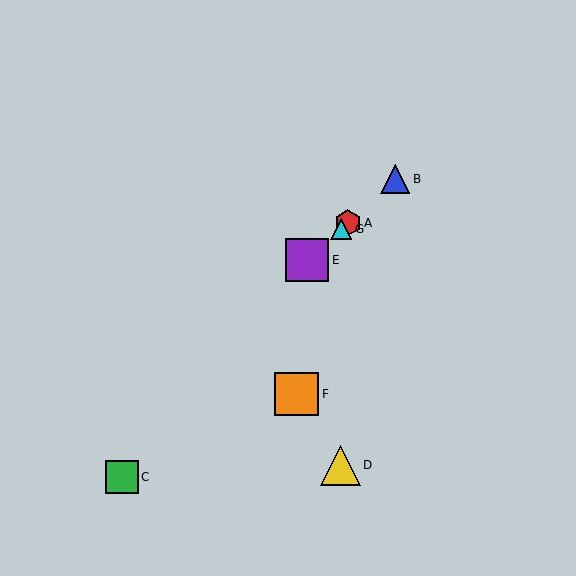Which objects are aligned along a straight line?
Objects A, B, E, G are aligned along a straight line.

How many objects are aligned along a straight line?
4 objects (A, B, E, G) are aligned along a straight line.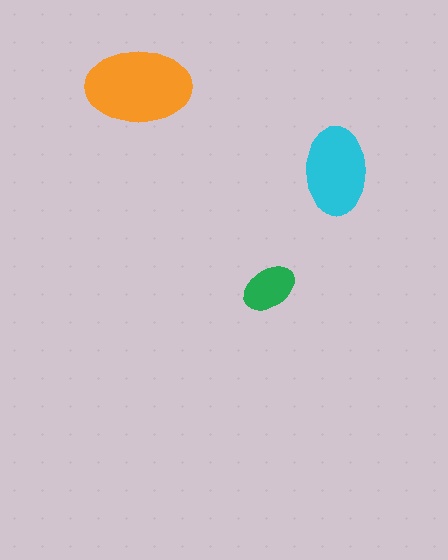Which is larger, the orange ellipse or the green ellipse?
The orange one.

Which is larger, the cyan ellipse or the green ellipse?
The cyan one.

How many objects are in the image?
There are 3 objects in the image.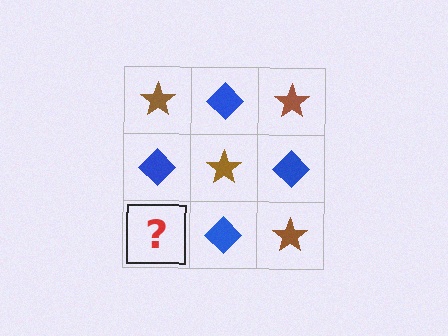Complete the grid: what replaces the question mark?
The question mark should be replaced with a brown star.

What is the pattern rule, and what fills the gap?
The rule is that it alternates brown star and blue diamond in a checkerboard pattern. The gap should be filled with a brown star.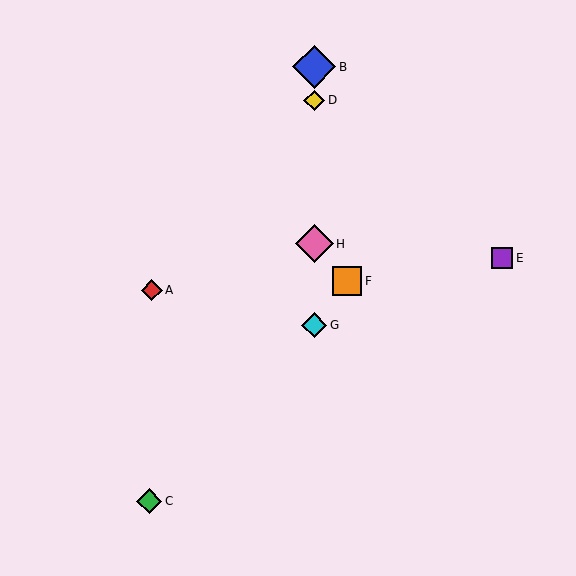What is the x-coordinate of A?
Object A is at x≈152.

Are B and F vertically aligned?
No, B is at x≈314 and F is at x≈347.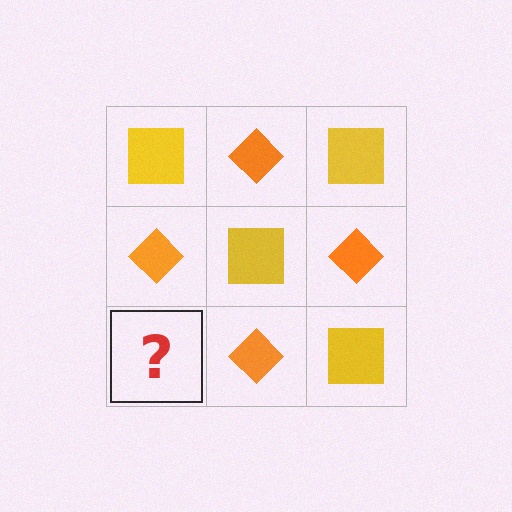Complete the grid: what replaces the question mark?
The question mark should be replaced with a yellow square.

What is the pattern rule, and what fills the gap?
The rule is that it alternates yellow square and orange diamond in a checkerboard pattern. The gap should be filled with a yellow square.